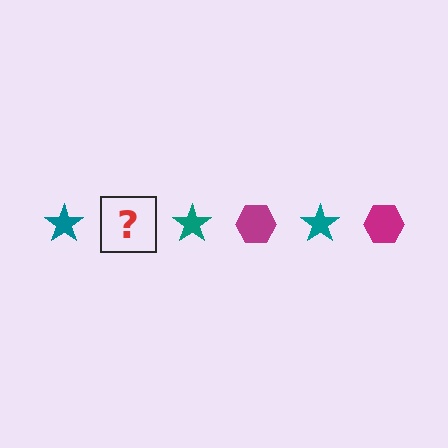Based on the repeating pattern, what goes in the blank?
The blank should be a magenta hexagon.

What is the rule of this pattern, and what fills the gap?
The rule is that the pattern alternates between teal star and magenta hexagon. The gap should be filled with a magenta hexagon.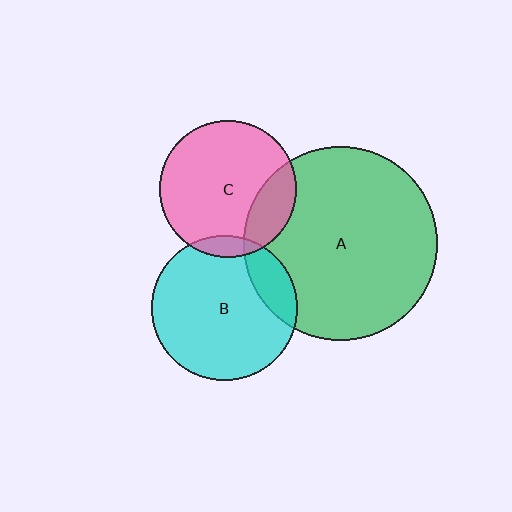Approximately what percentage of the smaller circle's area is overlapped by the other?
Approximately 20%.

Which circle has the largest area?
Circle A (green).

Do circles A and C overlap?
Yes.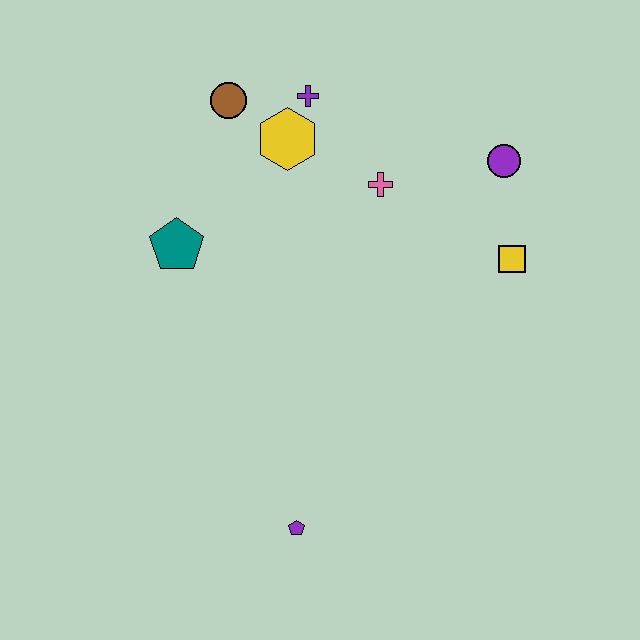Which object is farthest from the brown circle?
The purple pentagon is farthest from the brown circle.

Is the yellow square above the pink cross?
No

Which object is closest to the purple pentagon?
The teal pentagon is closest to the purple pentagon.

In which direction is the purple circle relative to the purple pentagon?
The purple circle is above the purple pentagon.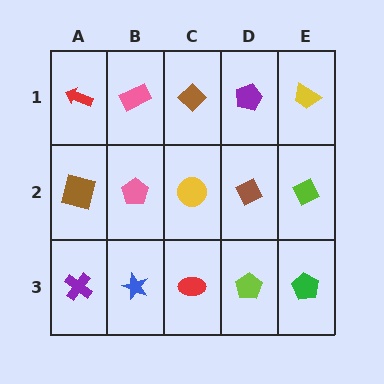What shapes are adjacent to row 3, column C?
A yellow circle (row 2, column C), a blue star (row 3, column B), a lime pentagon (row 3, column D).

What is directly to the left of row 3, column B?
A purple cross.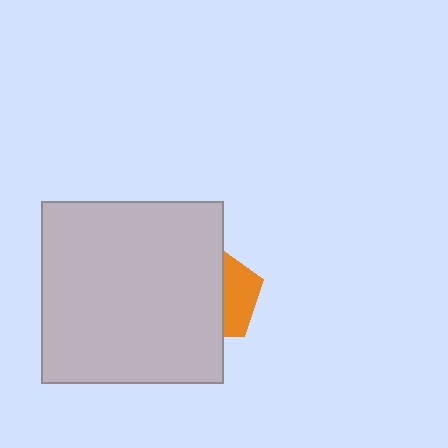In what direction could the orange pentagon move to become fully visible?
The orange pentagon could move right. That would shift it out from behind the light gray square entirely.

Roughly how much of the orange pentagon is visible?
A small part of it is visible (roughly 37%).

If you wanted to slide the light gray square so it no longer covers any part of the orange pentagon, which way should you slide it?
Slide it left — that is the most direct way to separate the two shapes.